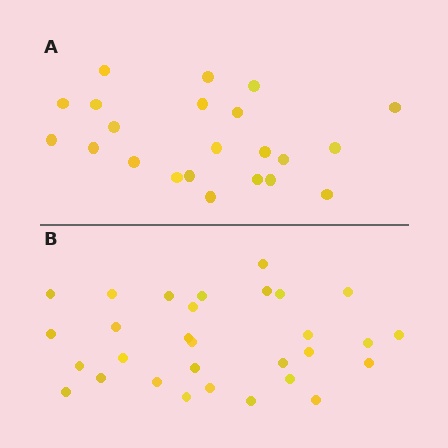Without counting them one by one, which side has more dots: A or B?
Region B (the bottom region) has more dots.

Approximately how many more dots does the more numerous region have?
Region B has roughly 8 or so more dots than region A.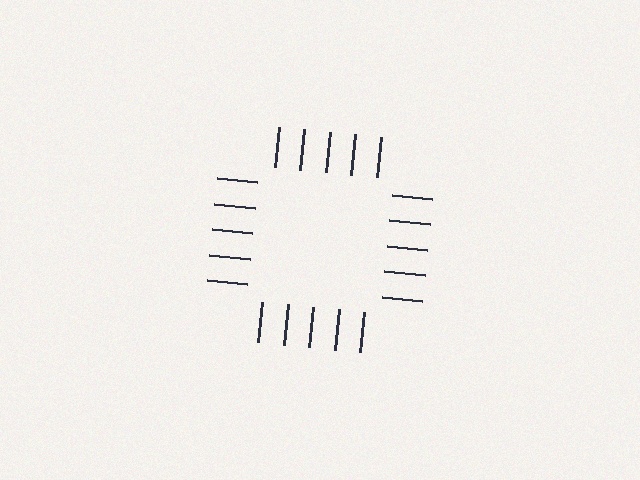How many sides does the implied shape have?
4 sides — the line-ends trace a square.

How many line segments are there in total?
20 — 5 along each of the 4 edges.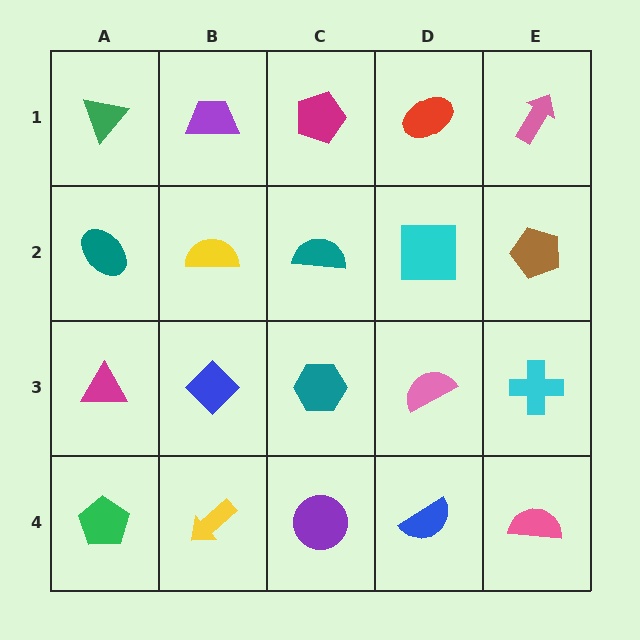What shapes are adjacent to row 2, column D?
A red ellipse (row 1, column D), a pink semicircle (row 3, column D), a teal semicircle (row 2, column C), a brown pentagon (row 2, column E).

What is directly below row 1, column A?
A teal ellipse.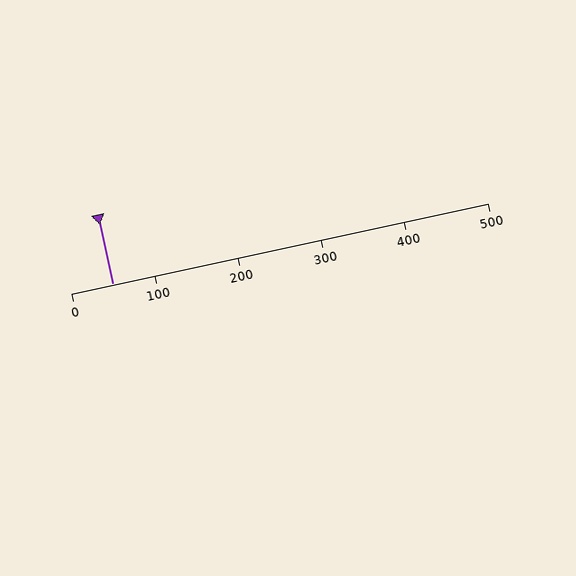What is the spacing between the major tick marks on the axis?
The major ticks are spaced 100 apart.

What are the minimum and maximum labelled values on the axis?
The axis runs from 0 to 500.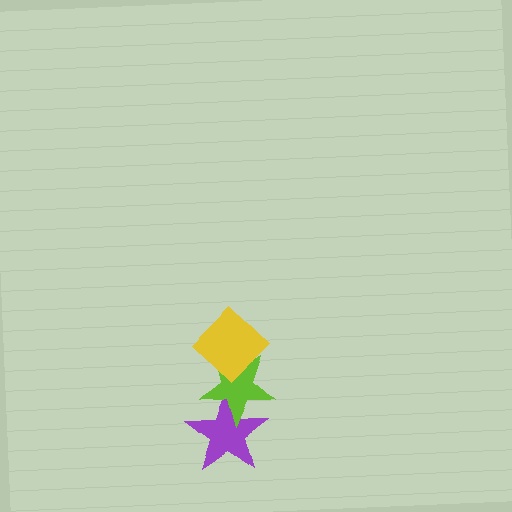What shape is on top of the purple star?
The lime star is on top of the purple star.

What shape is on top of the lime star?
The yellow diamond is on top of the lime star.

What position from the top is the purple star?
The purple star is 3rd from the top.